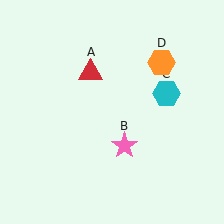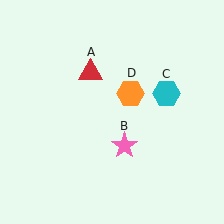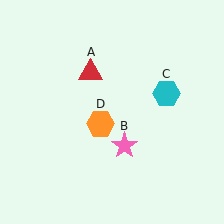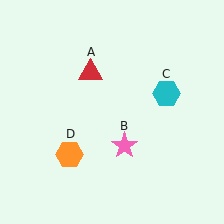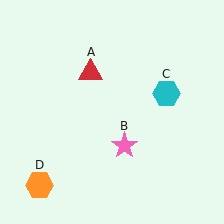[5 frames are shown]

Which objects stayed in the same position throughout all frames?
Red triangle (object A) and pink star (object B) and cyan hexagon (object C) remained stationary.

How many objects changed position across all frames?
1 object changed position: orange hexagon (object D).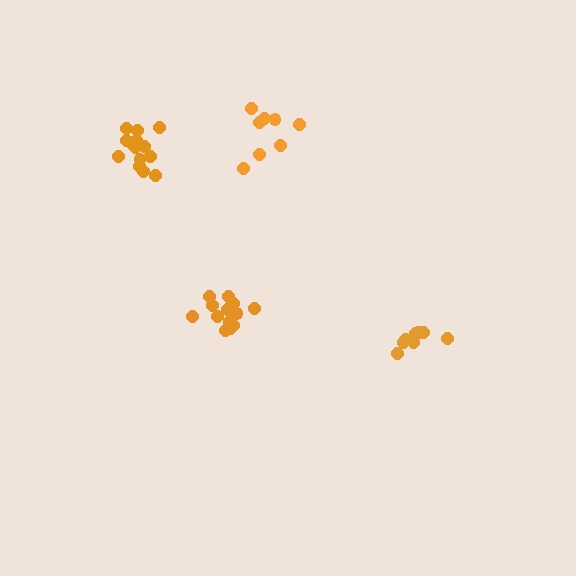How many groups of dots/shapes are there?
There are 4 groups.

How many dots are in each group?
Group 1: 13 dots, Group 2: 8 dots, Group 3: 14 dots, Group 4: 8 dots (43 total).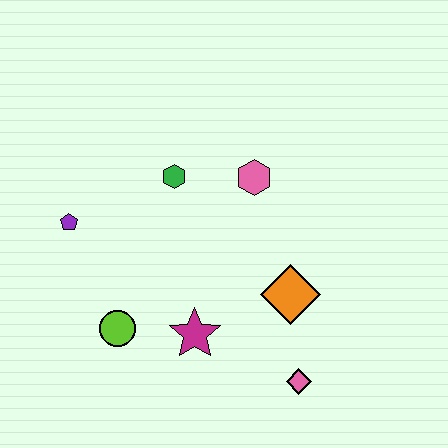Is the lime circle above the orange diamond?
No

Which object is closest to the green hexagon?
The pink hexagon is closest to the green hexagon.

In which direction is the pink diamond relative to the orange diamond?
The pink diamond is below the orange diamond.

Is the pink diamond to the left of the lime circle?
No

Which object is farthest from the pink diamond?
The purple pentagon is farthest from the pink diamond.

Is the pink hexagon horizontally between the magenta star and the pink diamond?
Yes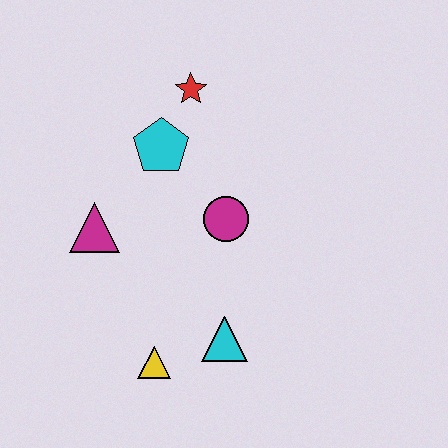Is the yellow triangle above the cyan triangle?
No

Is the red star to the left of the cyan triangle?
Yes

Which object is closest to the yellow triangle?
The cyan triangle is closest to the yellow triangle.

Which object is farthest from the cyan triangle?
The red star is farthest from the cyan triangle.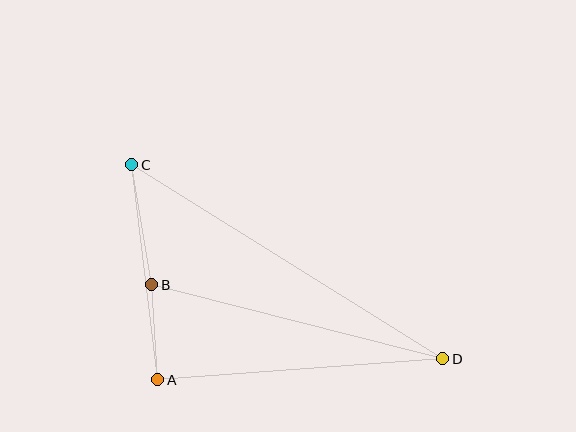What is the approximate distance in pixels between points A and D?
The distance between A and D is approximately 286 pixels.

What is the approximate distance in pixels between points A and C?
The distance between A and C is approximately 216 pixels.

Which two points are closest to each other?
Points A and B are closest to each other.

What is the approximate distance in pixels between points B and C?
The distance between B and C is approximately 121 pixels.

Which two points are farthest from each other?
Points C and D are farthest from each other.